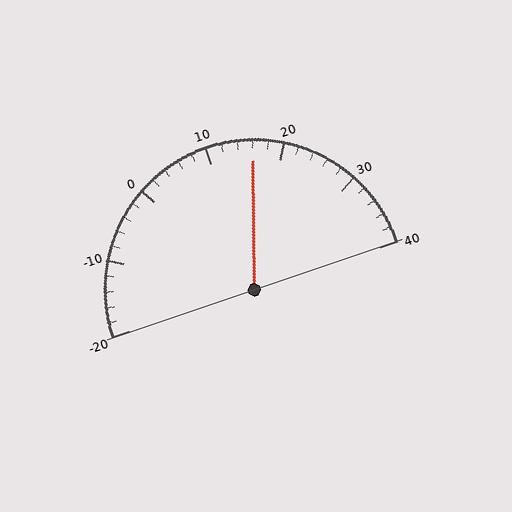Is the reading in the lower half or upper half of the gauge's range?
The reading is in the upper half of the range (-20 to 40).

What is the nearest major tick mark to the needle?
The nearest major tick mark is 20.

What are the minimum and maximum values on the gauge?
The gauge ranges from -20 to 40.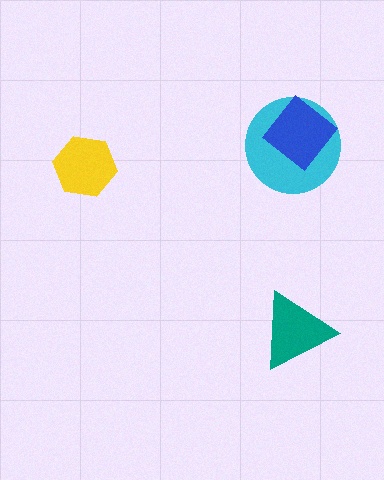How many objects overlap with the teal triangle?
0 objects overlap with the teal triangle.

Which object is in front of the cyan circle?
The blue diamond is in front of the cyan circle.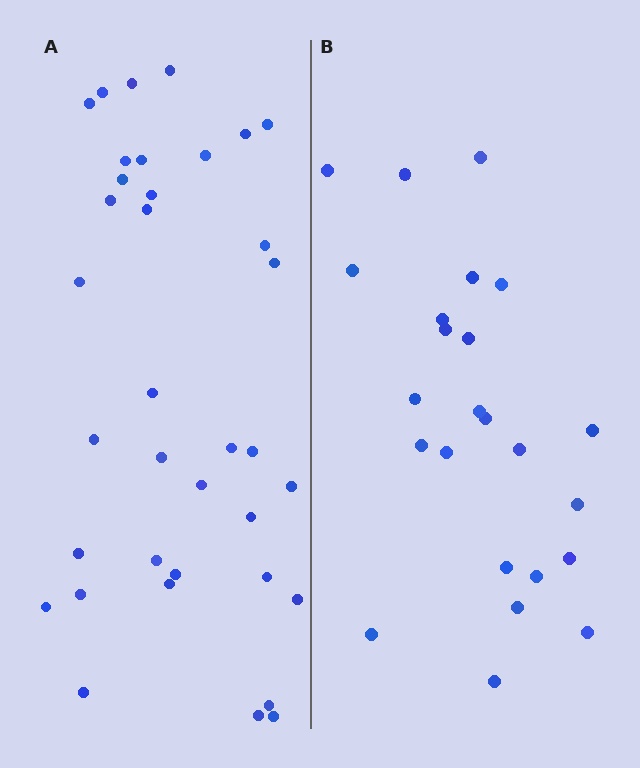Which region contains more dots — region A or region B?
Region A (the left region) has more dots.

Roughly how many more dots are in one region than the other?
Region A has roughly 12 or so more dots than region B.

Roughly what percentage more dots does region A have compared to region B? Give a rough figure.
About 50% more.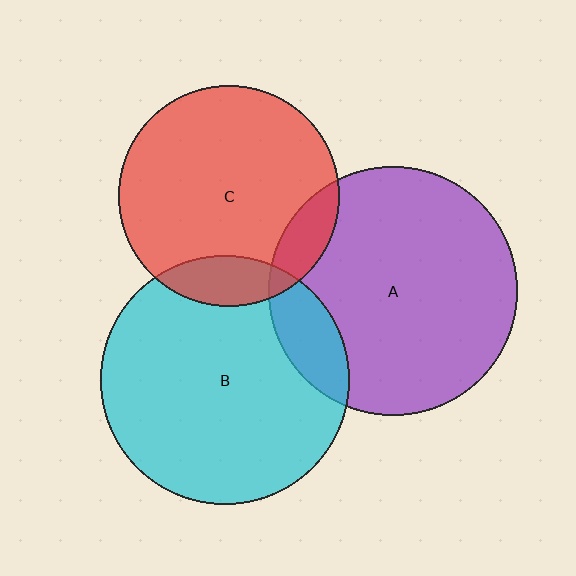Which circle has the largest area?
Circle B (cyan).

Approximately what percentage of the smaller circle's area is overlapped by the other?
Approximately 10%.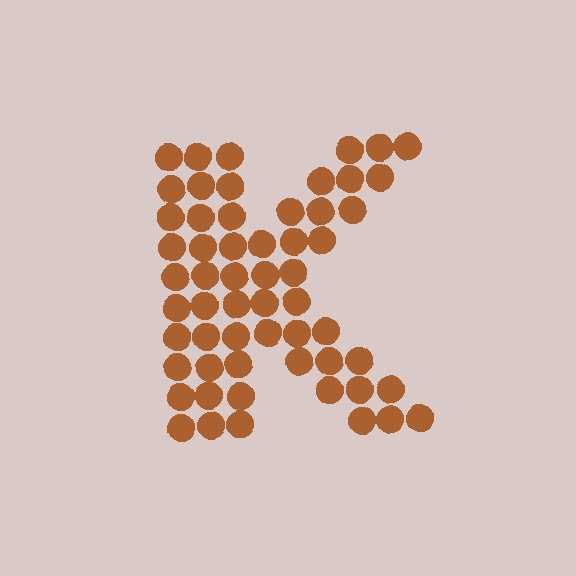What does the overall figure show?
The overall figure shows the letter K.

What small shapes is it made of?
It is made of small circles.